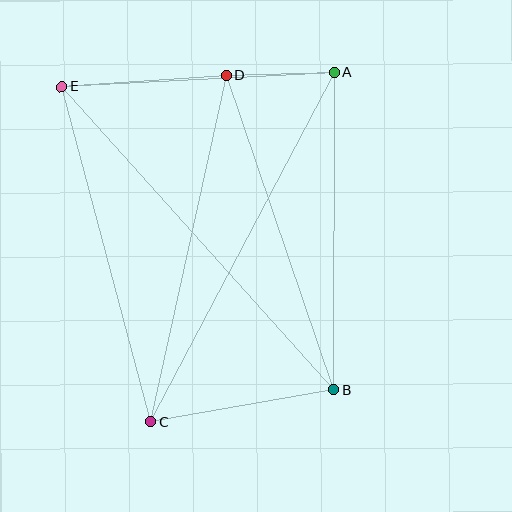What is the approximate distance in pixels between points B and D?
The distance between B and D is approximately 333 pixels.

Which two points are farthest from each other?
Points B and E are farthest from each other.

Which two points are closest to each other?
Points A and D are closest to each other.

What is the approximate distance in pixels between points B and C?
The distance between B and C is approximately 186 pixels.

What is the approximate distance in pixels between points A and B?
The distance between A and B is approximately 318 pixels.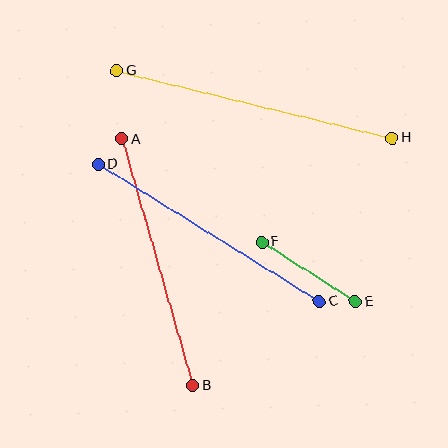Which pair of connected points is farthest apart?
Points G and H are farthest apart.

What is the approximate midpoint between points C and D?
The midpoint is at approximately (209, 233) pixels.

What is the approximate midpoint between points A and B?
The midpoint is at approximately (157, 262) pixels.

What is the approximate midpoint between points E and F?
The midpoint is at approximately (309, 272) pixels.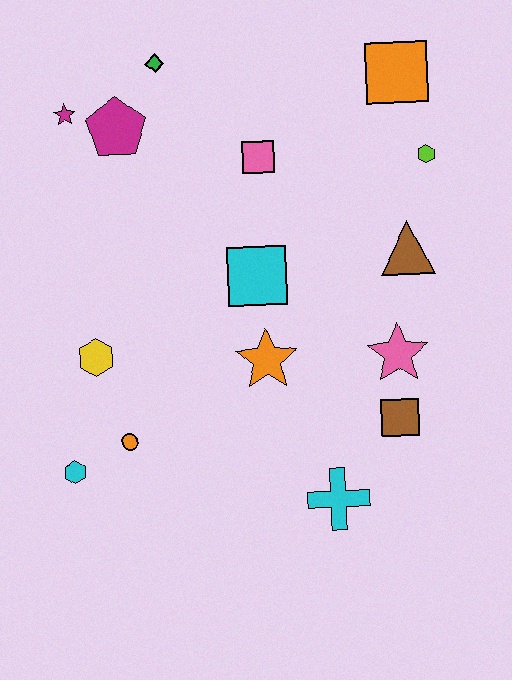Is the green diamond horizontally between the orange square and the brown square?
No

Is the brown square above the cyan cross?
Yes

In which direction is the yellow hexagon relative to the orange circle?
The yellow hexagon is above the orange circle.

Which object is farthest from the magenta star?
The cyan cross is farthest from the magenta star.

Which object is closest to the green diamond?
The magenta pentagon is closest to the green diamond.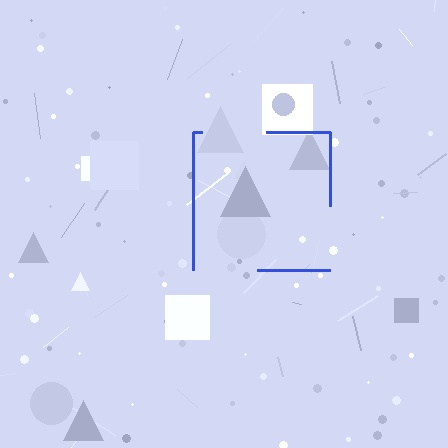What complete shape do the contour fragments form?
The contour fragments form a square.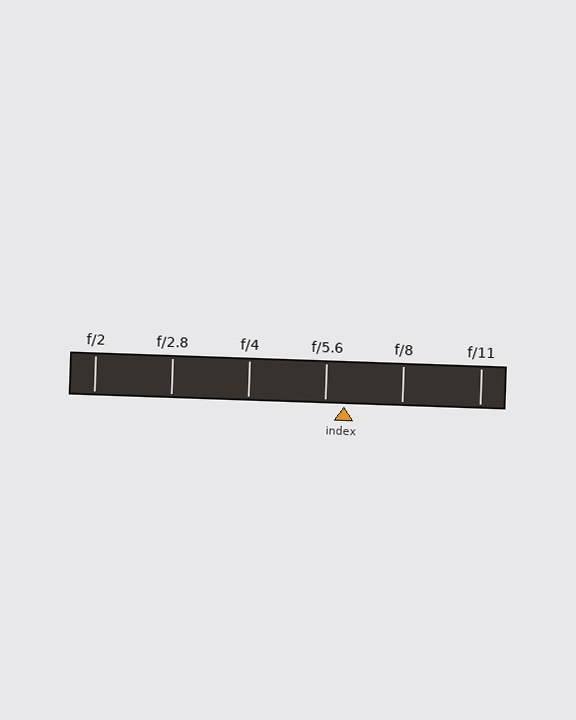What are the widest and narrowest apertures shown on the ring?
The widest aperture shown is f/2 and the narrowest is f/11.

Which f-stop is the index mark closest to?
The index mark is closest to f/5.6.